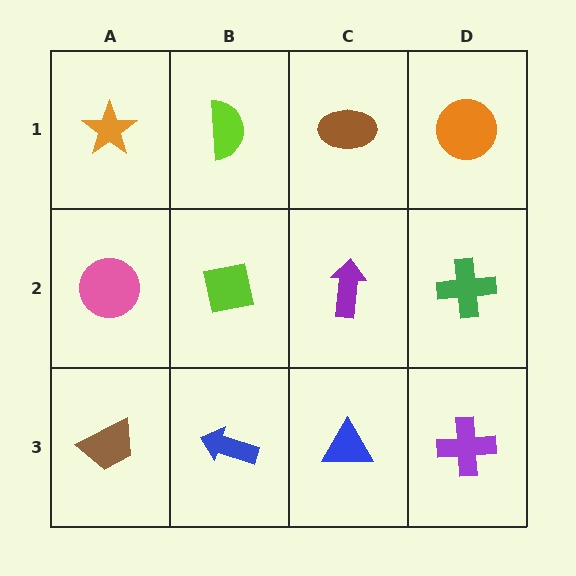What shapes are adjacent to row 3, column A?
A pink circle (row 2, column A), a blue arrow (row 3, column B).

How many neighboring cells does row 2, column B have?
4.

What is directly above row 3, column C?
A purple arrow.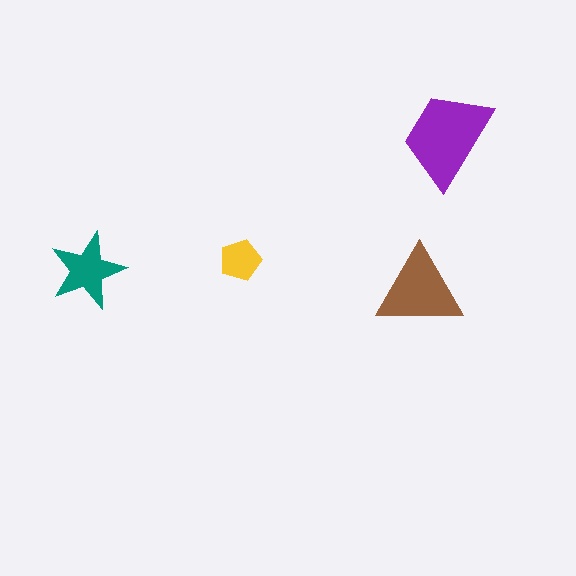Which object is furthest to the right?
The purple trapezoid is rightmost.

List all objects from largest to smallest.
The purple trapezoid, the brown triangle, the teal star, the yellow pentagon.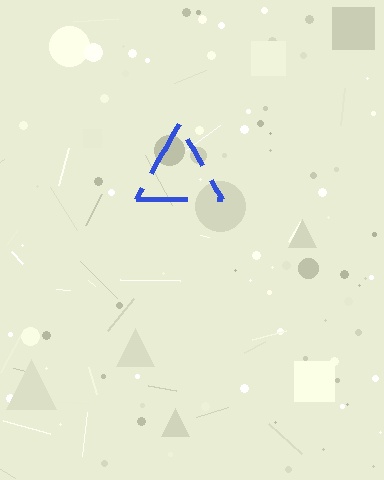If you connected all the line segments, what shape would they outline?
They would outline a triangle.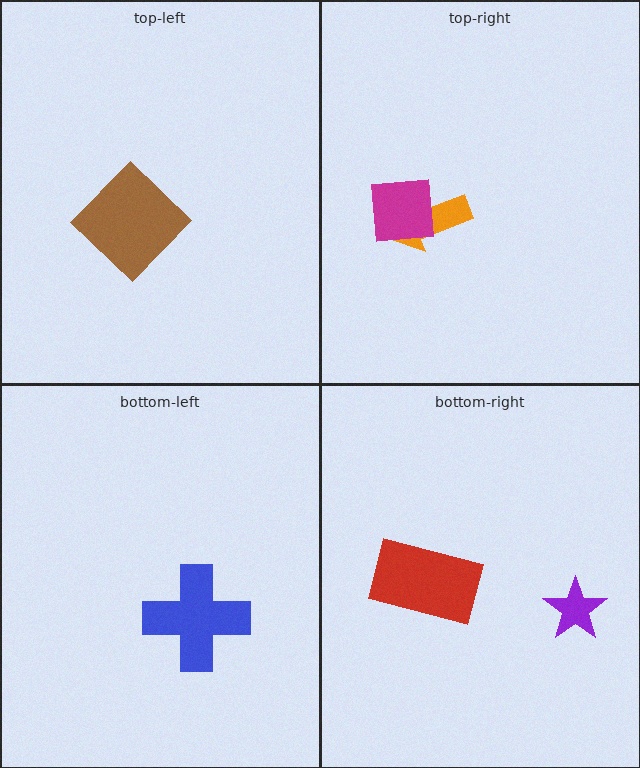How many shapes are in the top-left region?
1.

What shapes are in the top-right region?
The orange arrow, the magenta square.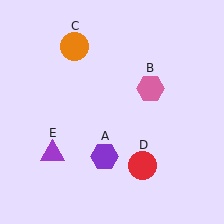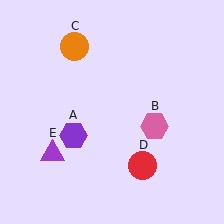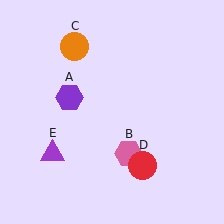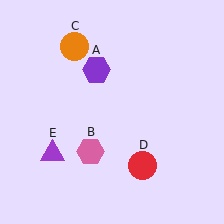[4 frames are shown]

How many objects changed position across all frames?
2 objects changed position: purple hexagon (object A), pink hexagon (object B).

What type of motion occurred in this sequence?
The purple hexagon (object A), pink hexagon (object B) rotated clockwise around the center of the scene.